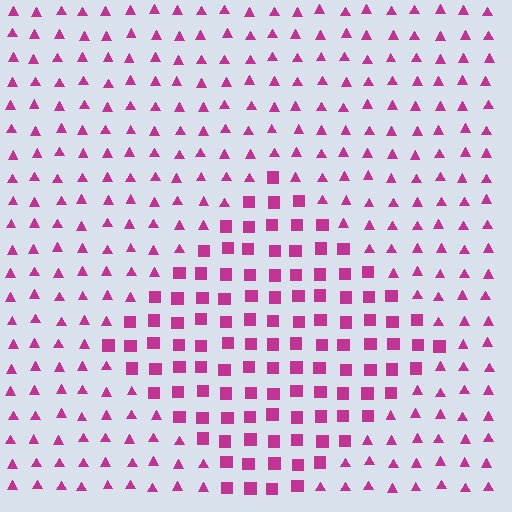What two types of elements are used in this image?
The image uses squares inside the diamond region and triangles outside it.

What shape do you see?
I see a diamond.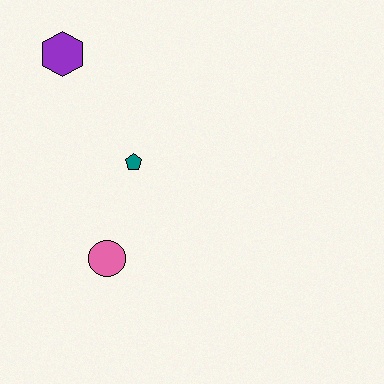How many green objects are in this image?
There are no green objects.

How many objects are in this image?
There are 3 objects.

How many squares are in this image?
There are no squares.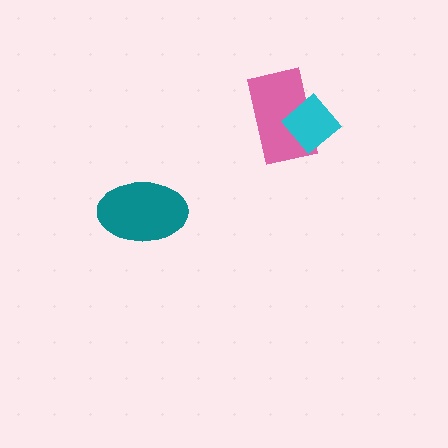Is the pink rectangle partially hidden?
Yes, it is partially covered by another shape.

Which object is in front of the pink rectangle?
The cyan diamond is in front of the pink rectangle.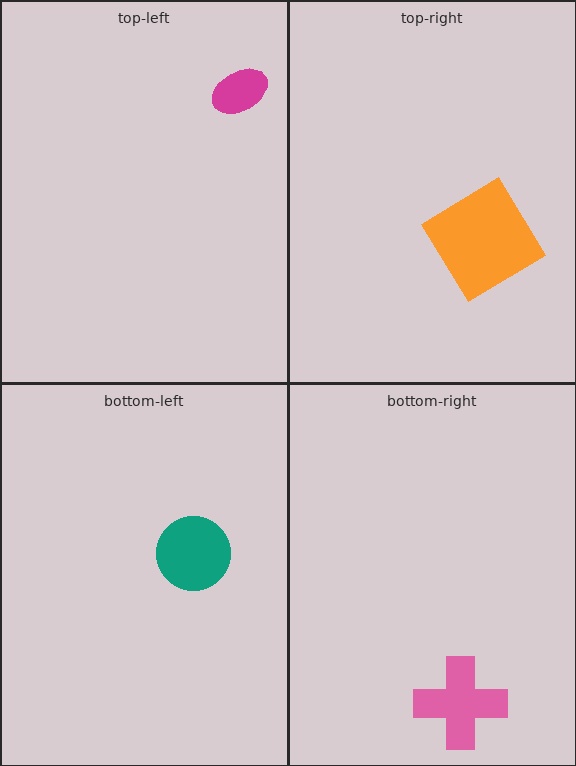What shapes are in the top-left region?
The magenta ellipse.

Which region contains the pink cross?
The bottom-right region.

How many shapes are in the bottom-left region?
1.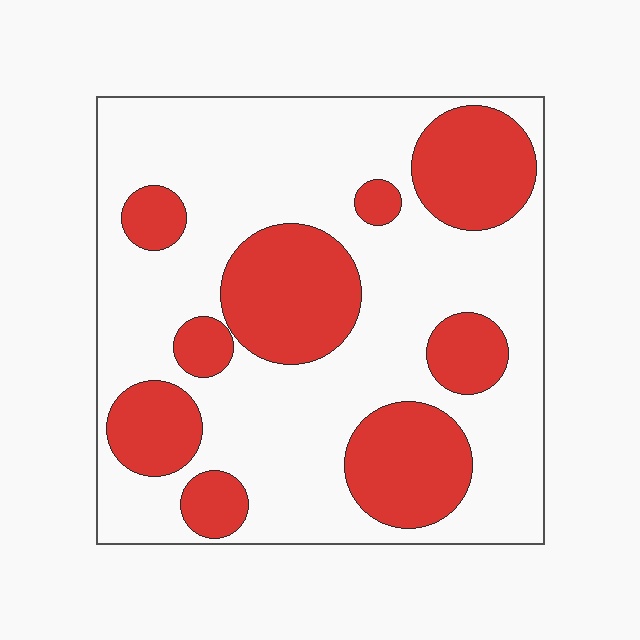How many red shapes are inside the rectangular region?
9.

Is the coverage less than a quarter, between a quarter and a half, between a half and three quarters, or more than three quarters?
Between a quarter and a half.